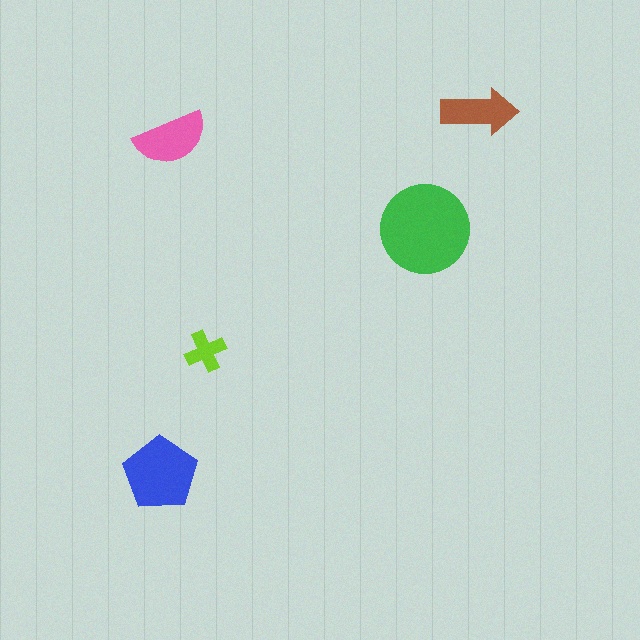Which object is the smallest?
The lime cross.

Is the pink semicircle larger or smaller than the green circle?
Smaller.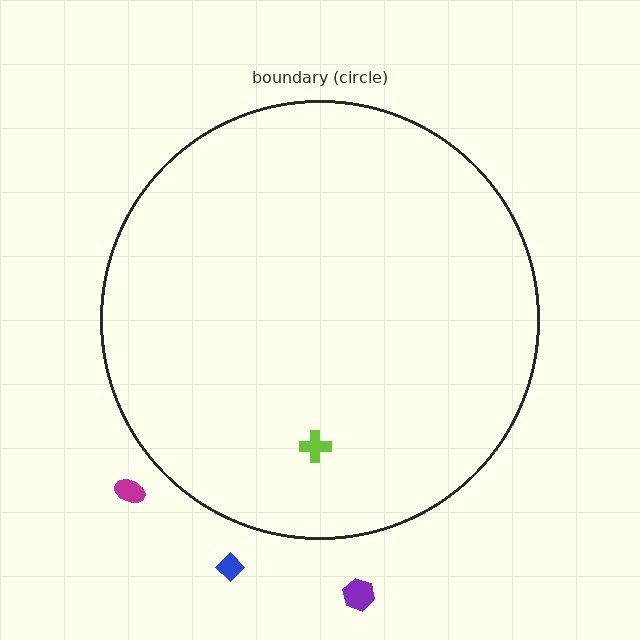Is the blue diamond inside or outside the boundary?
Outside.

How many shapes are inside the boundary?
1 inside, 3 outside.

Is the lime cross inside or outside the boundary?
Inside.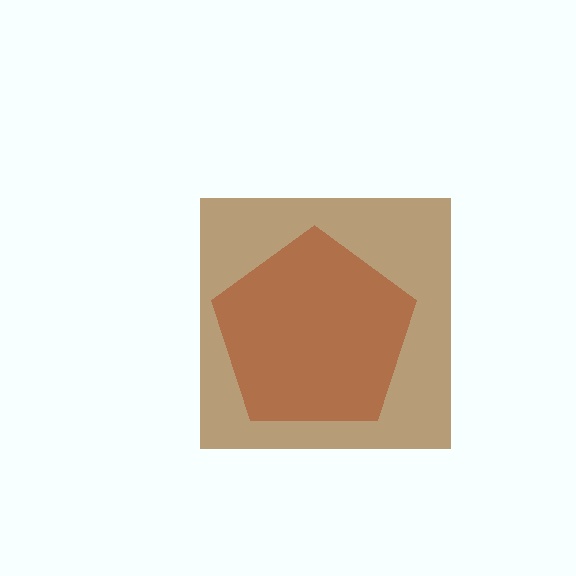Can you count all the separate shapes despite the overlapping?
Yes, there are 2 separate shapes.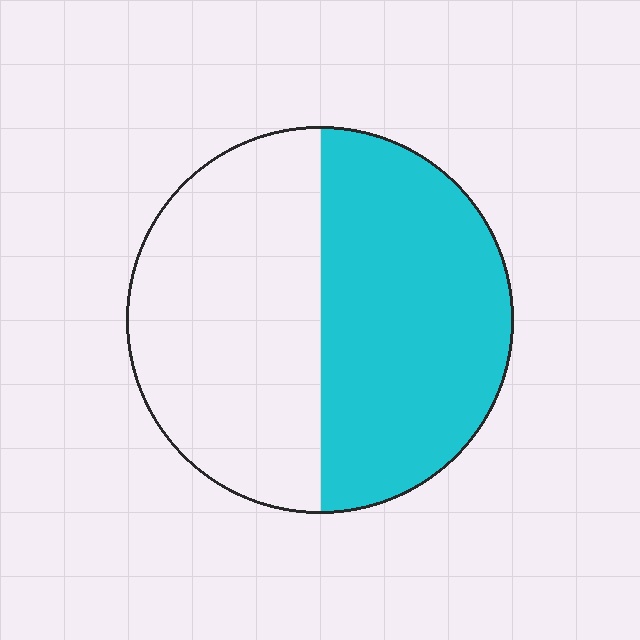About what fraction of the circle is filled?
About one half (1/2).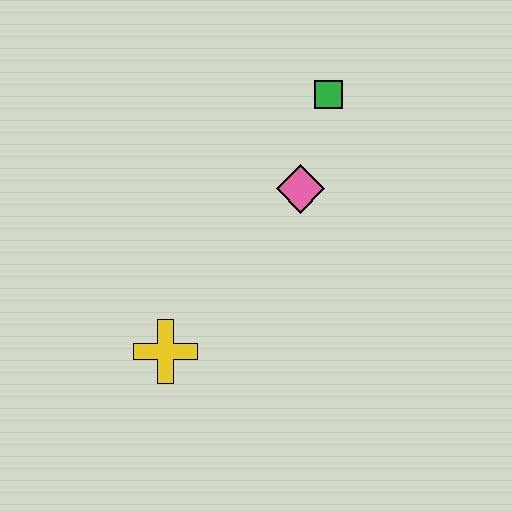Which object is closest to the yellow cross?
The pink diamond is closest to the yellow cross.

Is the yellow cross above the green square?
No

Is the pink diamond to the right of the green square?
No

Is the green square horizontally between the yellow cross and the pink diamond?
No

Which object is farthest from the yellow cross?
The green square is farthest from the yellow cross.